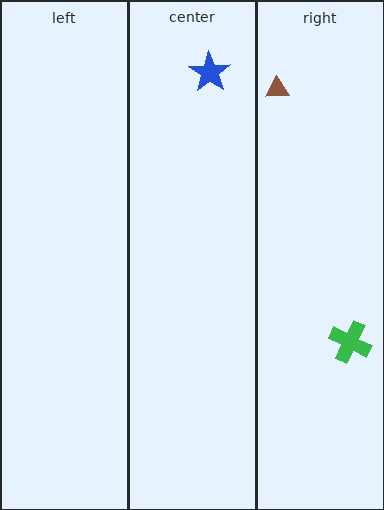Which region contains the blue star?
The center region.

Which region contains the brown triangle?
The right region.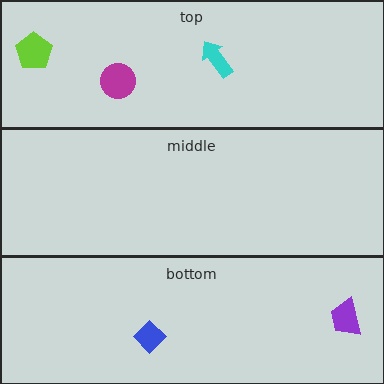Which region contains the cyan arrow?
The top region.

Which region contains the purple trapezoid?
The bottom region.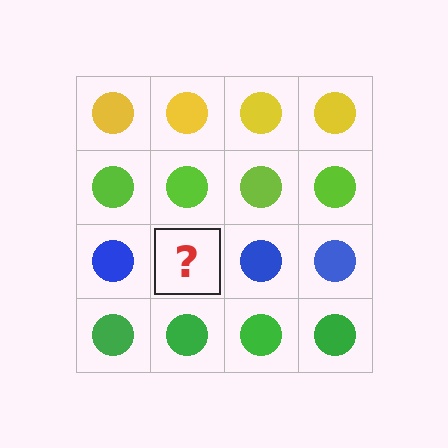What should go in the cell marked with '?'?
The missing cell should contain a blue circle.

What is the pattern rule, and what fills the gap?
The rule is that each row has a consistent color. The gap should be filled with a blue circle.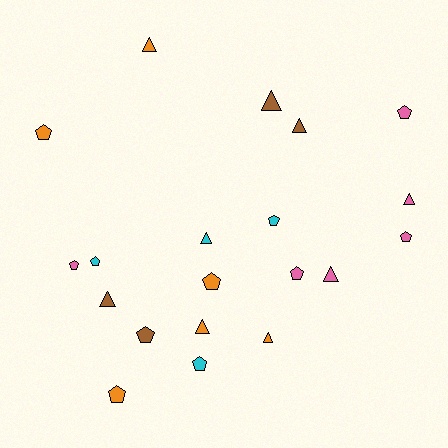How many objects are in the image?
There are 20 objects.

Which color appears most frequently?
Pink, with 6 objects.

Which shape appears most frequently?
Pentagon, with 11 objects.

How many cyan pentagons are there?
There are 3 cyan pentagons.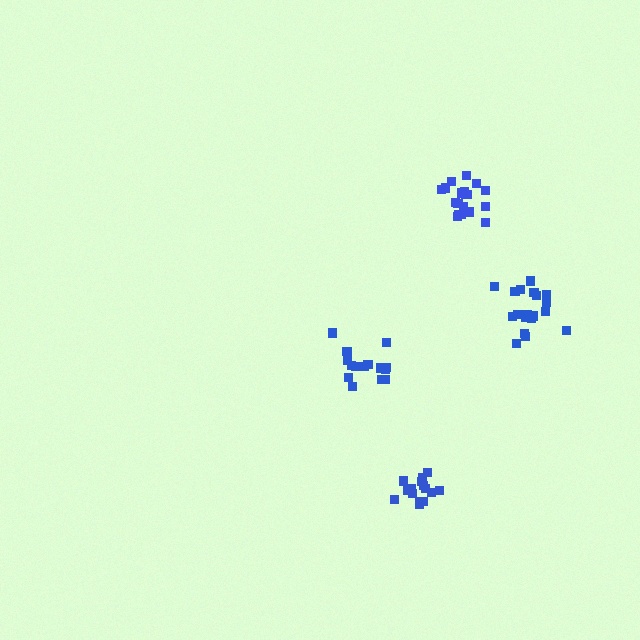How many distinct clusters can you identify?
There are 4 distinct clusters.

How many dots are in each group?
Group 1: 15 dots, Group 2: 19 dots, Group 3: 19 dots, Group 4: 15 dots (68 total).